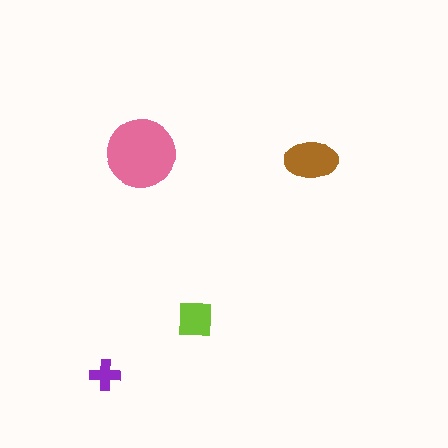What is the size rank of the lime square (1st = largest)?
3rd.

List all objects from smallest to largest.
The purple cross, the lime square, the brown ellipse, the pink circle.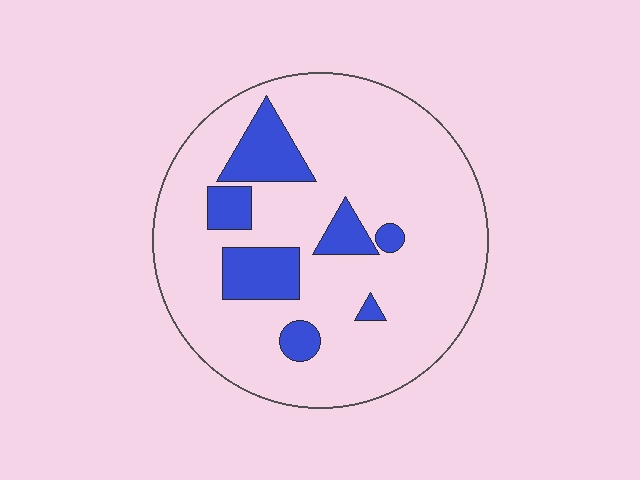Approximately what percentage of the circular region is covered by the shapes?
Approximately 15%.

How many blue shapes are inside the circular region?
7.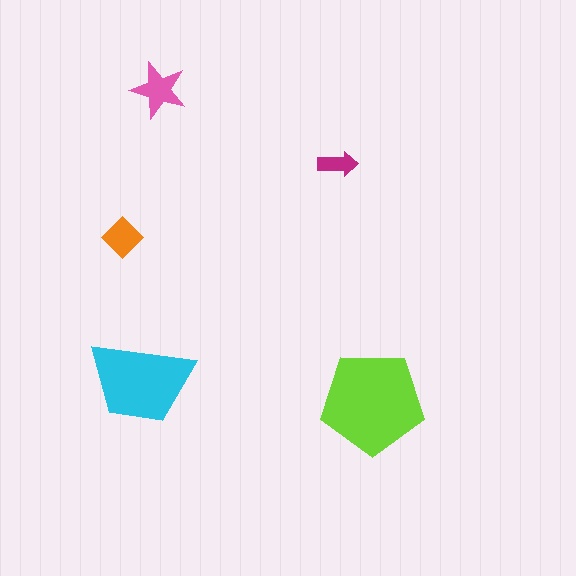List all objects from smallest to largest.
The magenta arrow, the orange diamond, the pink star, the cyan trapezoid, the lime pentagon.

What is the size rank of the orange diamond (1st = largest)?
4th.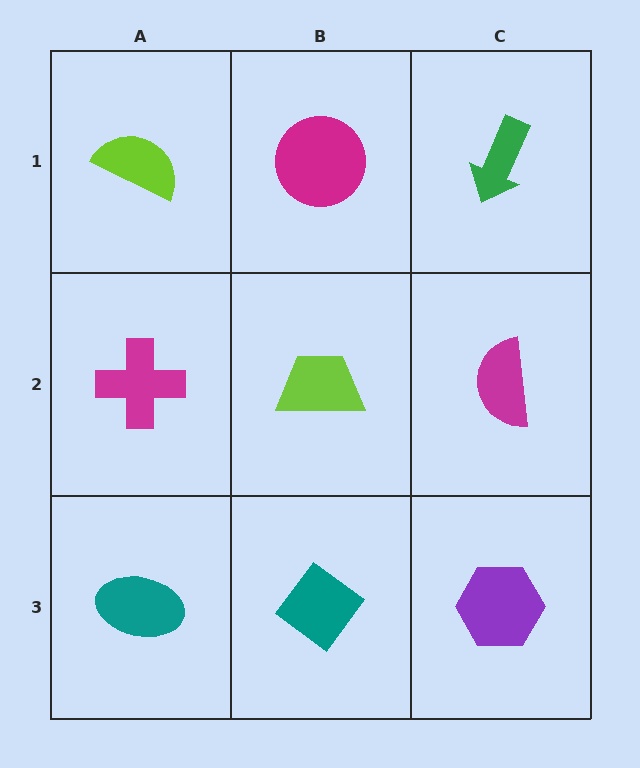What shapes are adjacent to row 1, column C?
A magenta semicircle (row 2, column C), a magenta circle (row 1, column B).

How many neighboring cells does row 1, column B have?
3.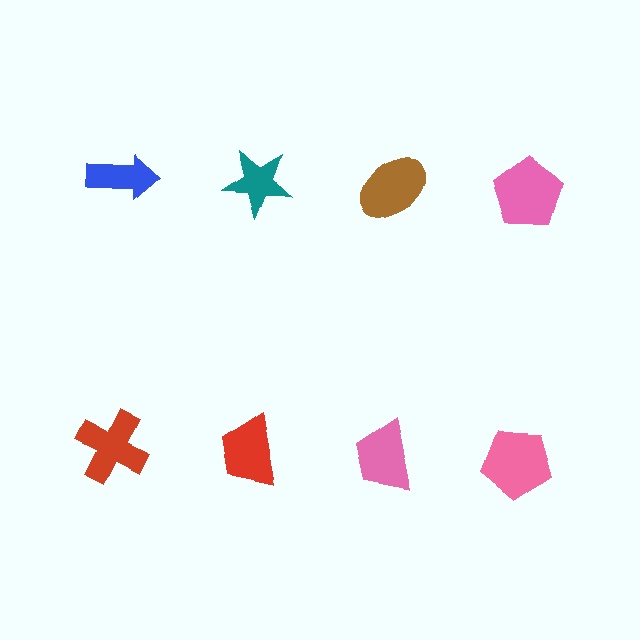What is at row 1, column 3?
A brown ellipse.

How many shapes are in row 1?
4 shapes.